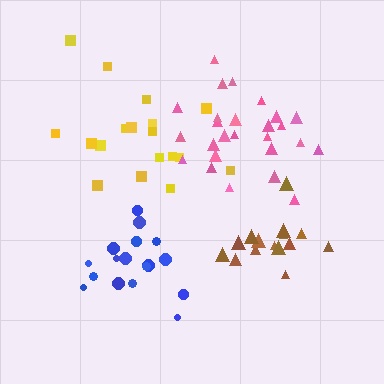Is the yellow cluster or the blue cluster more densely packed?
Blue.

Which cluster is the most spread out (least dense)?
Yellow.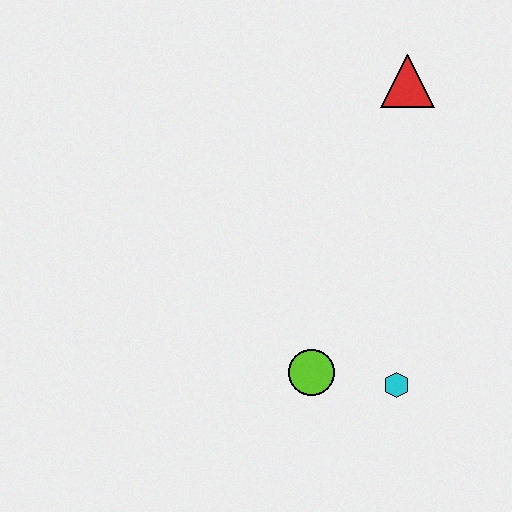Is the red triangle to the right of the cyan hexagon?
Yes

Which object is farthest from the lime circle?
The red triangle is farthest from the lime circle.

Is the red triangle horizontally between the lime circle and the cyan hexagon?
No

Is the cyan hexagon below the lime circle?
Yes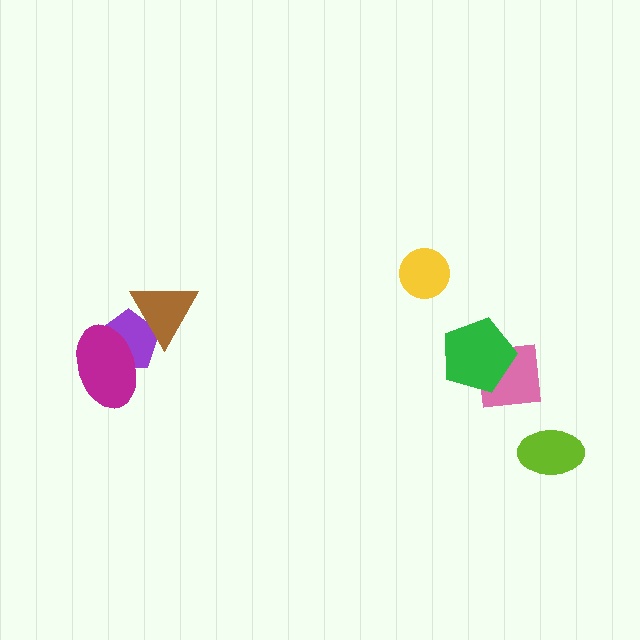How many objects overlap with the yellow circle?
0 objects overlap with the yellow circle.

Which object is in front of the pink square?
The green pentagon is in front of the pink square.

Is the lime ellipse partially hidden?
No, no other shape covers it.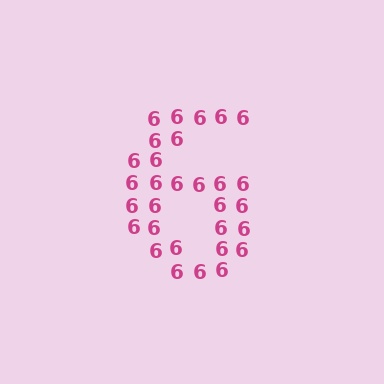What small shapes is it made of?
It is made of small digit 6's.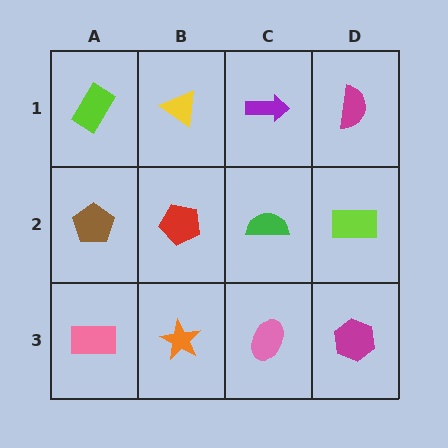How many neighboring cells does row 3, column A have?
2.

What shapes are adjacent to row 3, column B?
A red pentagon (row 2, column B), a pink rectangle (row 3, column A), a pink ellipse (row 3, column C).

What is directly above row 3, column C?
A green semicircle.